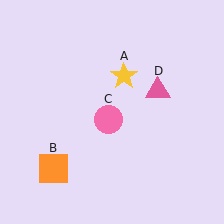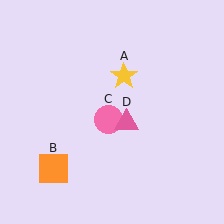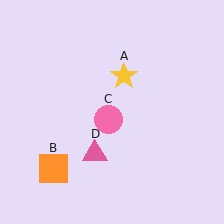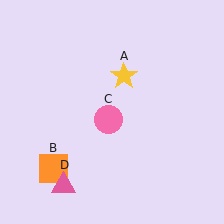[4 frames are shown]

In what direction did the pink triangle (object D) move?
The pink triangle (object D) moved down and to the left.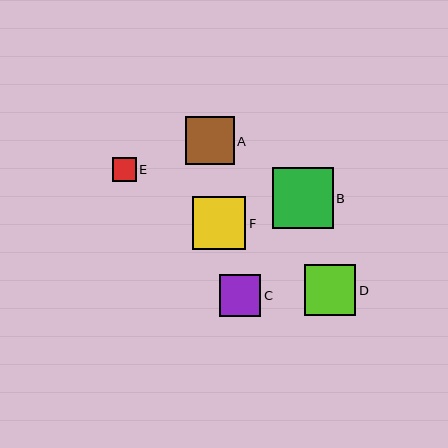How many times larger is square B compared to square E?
Square B is approximately 2.5 times the size of square E.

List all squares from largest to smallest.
From largest to smallest: B, F, D, A, C, E.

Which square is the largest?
Square B is the largest with a size of approximately 61 pixels.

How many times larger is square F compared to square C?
Square F is approximately 1.3 times the size of square C.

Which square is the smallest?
Square E is the smallest with a size of approximately 24 pixels.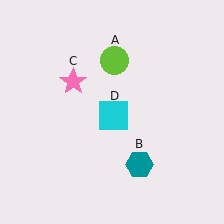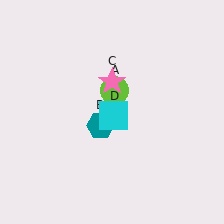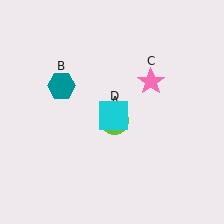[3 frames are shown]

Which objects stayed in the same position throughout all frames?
Cyan square (object D) remained stationary.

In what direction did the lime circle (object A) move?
The lime circle (object A) moved down.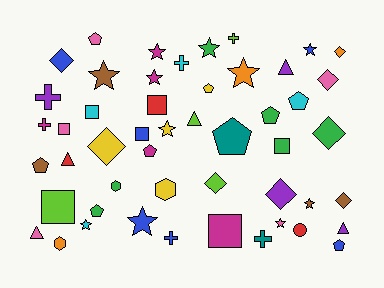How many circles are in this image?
There is 1 circle.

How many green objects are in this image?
There are 6 green objects.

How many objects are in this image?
There are 50 objects.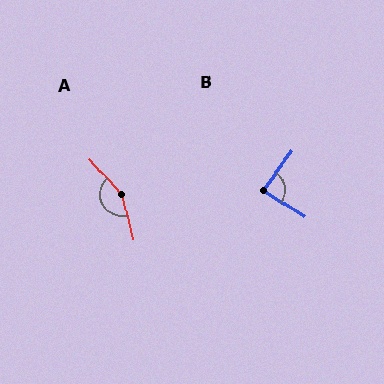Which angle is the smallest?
B, at approximately 87 degrees.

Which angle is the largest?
A, at approximately 152 degrees.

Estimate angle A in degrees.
Approximately 152 degrees.